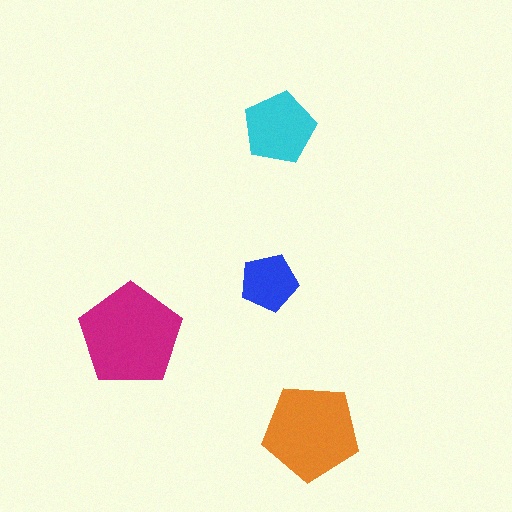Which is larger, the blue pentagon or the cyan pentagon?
The cyan one.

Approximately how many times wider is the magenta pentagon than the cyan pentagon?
About 1.5 times wider.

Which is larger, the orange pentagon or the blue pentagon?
The orange one.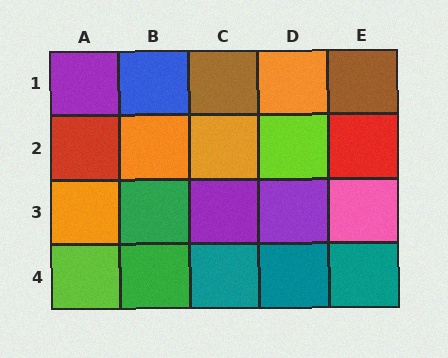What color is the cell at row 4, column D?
Teal.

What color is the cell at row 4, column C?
Teal.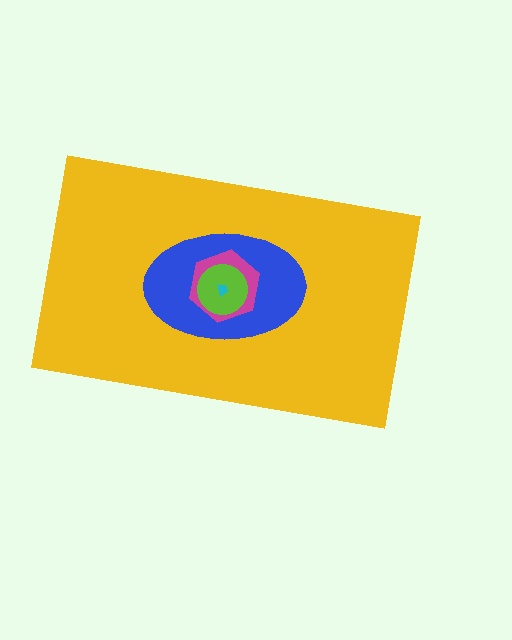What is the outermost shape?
The yellow rectangle.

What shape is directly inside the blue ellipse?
The magenta hexagon.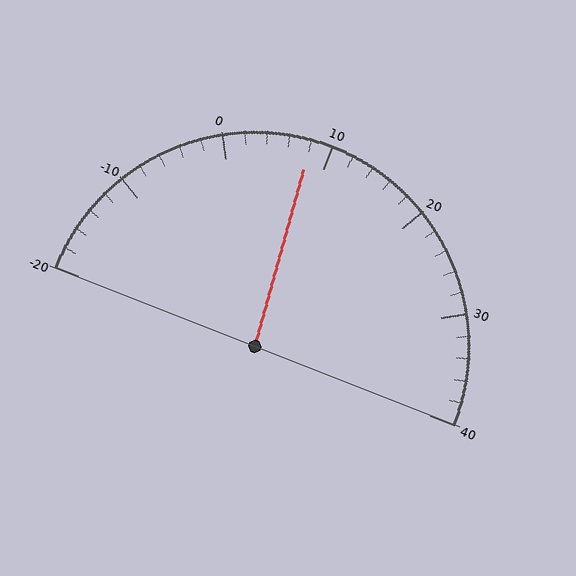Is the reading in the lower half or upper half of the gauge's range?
The reading is in the lower half of the range (-20 to 40).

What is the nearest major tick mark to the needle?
The nearest major tick mark is 10.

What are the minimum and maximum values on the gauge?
The gauge ranges from -20 to 40.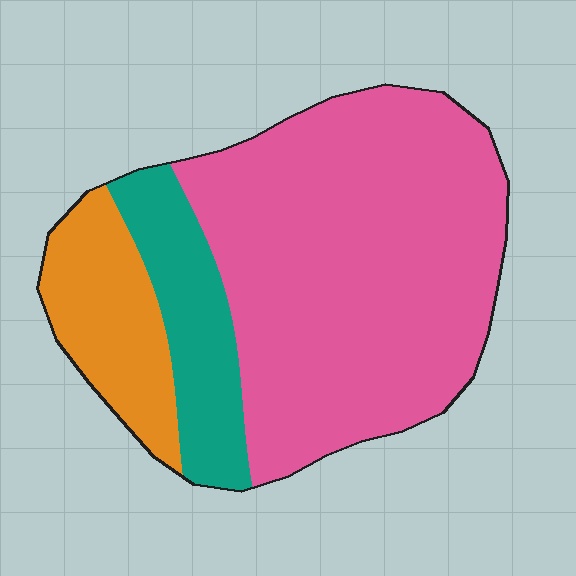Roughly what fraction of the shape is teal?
Teal covers roughly 15% of the shape.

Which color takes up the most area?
Pink, at roughly 65%.